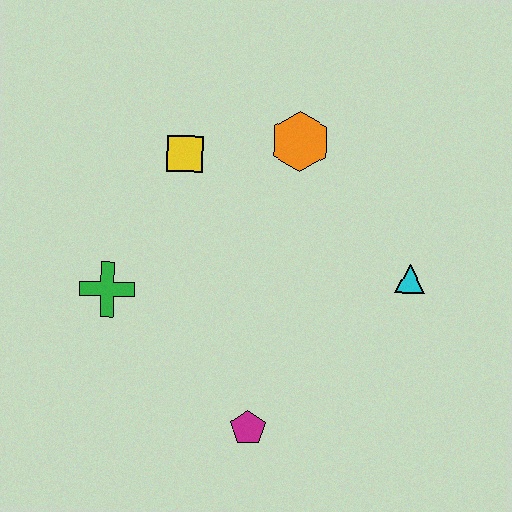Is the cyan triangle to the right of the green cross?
Yes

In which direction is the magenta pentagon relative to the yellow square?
The magenta pentagon is below the yellow square.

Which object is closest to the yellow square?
The orange hexagon is closest to the yellow square.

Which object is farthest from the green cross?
The cyan triangle is farthest from the green cross.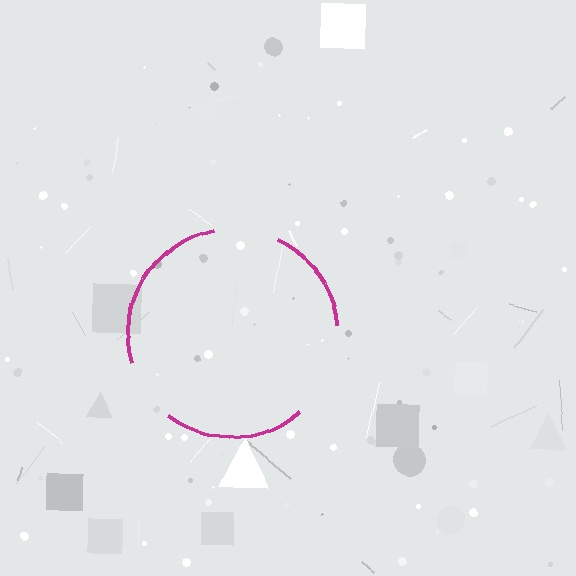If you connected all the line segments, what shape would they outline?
They would outline a circle.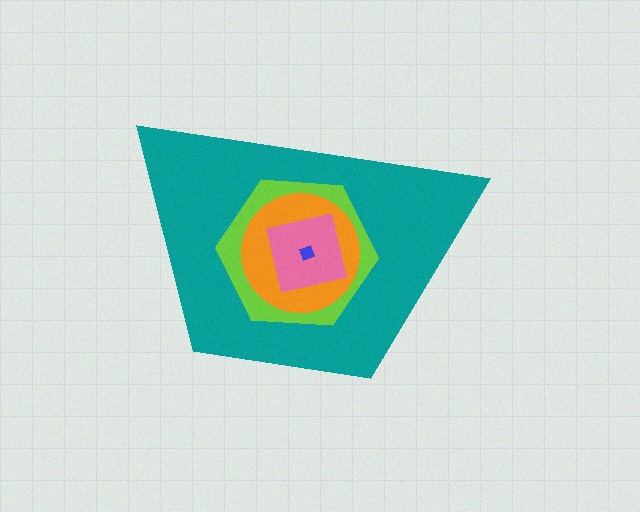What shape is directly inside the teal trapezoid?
The lime hexagon.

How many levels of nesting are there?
5.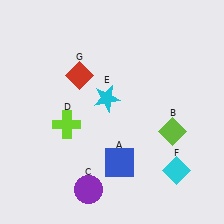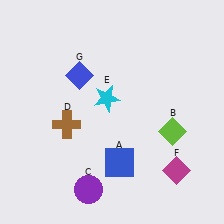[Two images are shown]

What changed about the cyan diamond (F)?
In Image 1, F is cyan. In Image 2, it changed to magenta.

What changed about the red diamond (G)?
In Image 1, G is red. In Image 2, it changed to blue.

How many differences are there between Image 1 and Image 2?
There are 3 differences between the two images.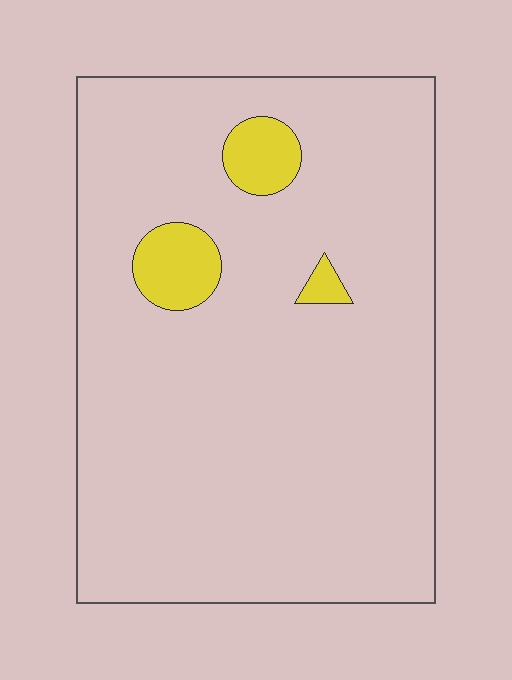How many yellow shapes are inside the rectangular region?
3.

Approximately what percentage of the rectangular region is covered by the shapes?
Approximately 5%.